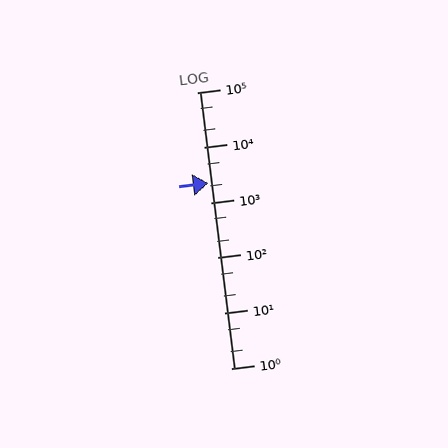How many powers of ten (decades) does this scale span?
The scale spans 5 decades, from 1 to 100000.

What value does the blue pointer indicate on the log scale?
The pointer indicates approximately 2300.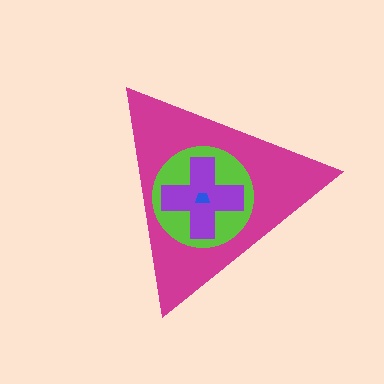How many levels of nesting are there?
4.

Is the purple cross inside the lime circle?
Yes.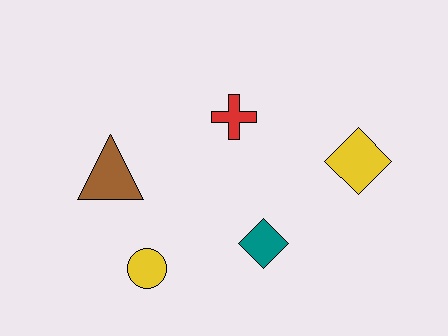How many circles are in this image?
There is 1 circle.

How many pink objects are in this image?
There are no pink objects.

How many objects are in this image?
There are 5 objects.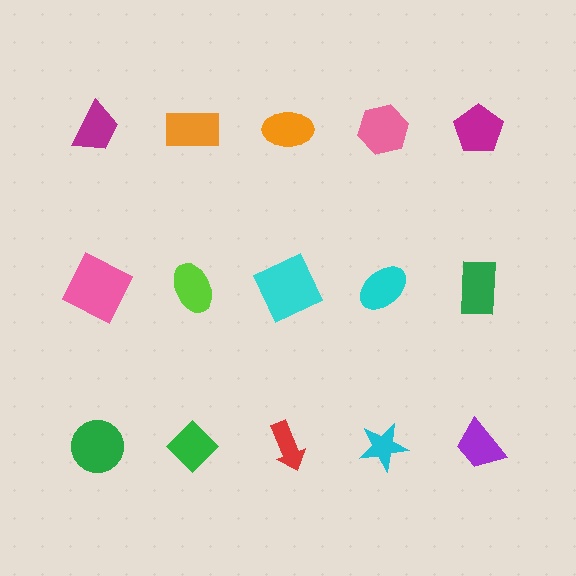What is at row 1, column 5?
A magenta pentagon.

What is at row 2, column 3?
A cyan square.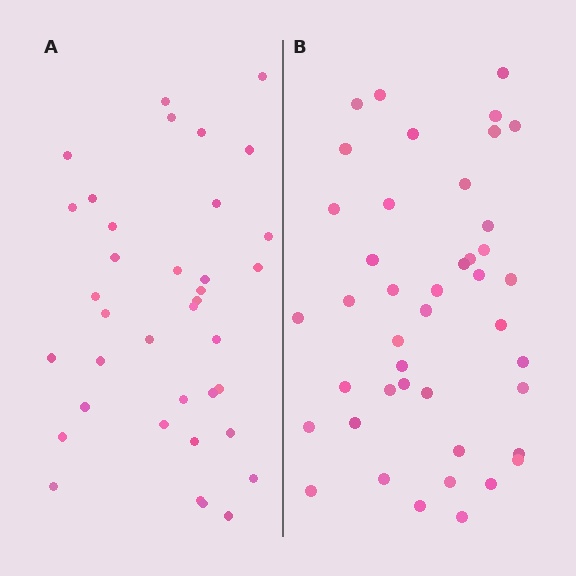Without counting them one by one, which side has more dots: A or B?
Region B (the right region) has more dots.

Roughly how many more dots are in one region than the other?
Region B has about 6 more dots than region A.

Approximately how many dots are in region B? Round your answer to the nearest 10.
About 40 dots. (The exact count is 43, which rounds to 40.)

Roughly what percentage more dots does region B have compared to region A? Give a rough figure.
About 15% more.